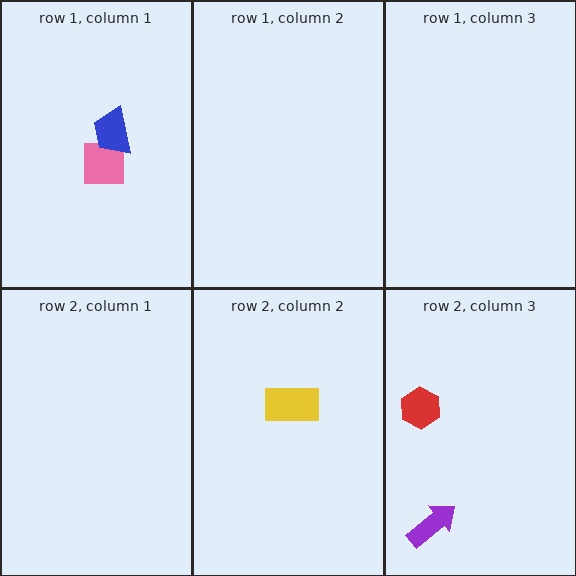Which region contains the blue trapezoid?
The row 1, column 1 region.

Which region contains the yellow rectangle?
The row 2, column 2 region.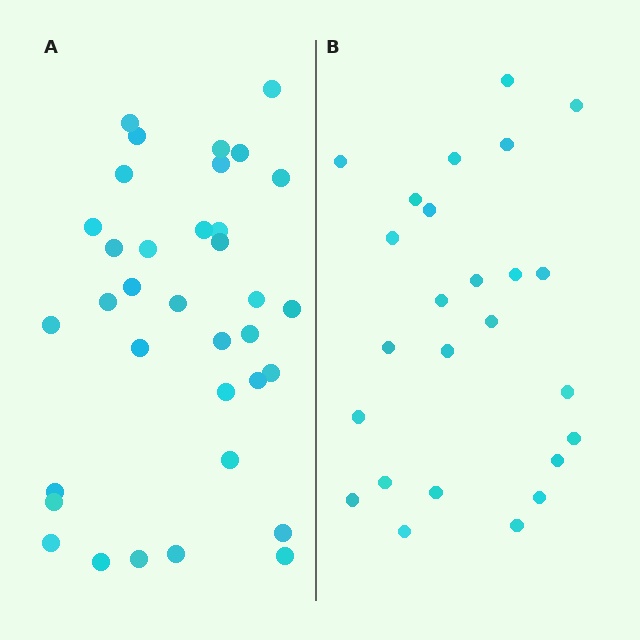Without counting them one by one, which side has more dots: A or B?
Region A (the left region) has more dots.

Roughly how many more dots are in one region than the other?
Region A has roughly 10 or so more dots than region B.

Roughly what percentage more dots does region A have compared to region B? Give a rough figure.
About 40% more.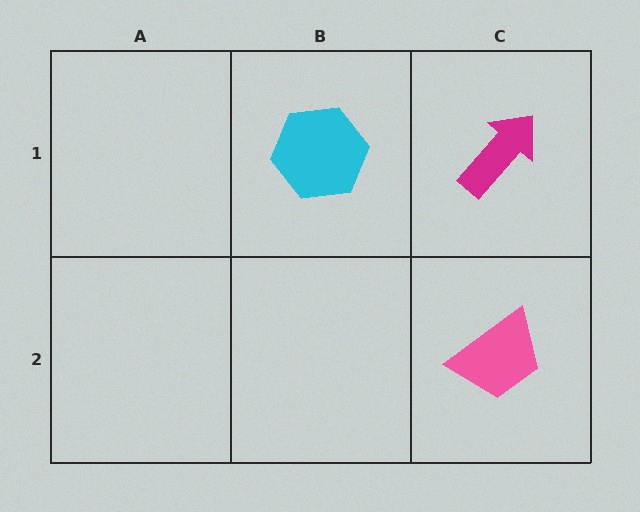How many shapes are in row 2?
1 shape.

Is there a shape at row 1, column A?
No, that cell is empty.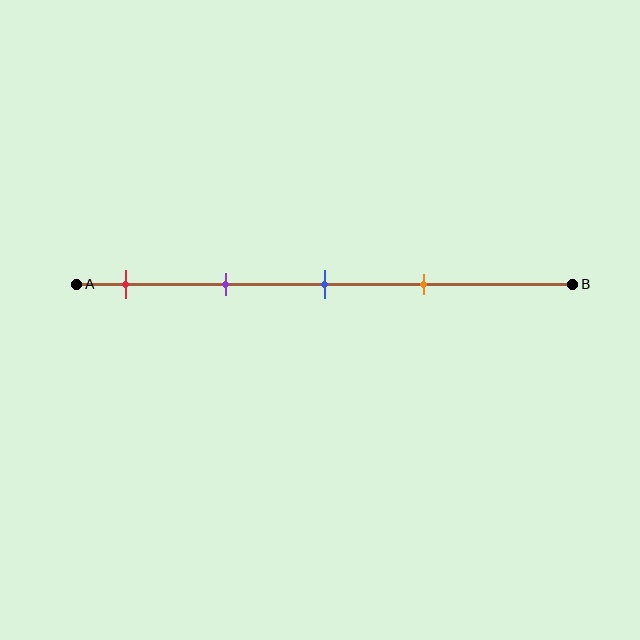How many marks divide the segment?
There are 4 marks dividing the segment.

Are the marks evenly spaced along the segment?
Yes, the marks are approximately evenly spaced.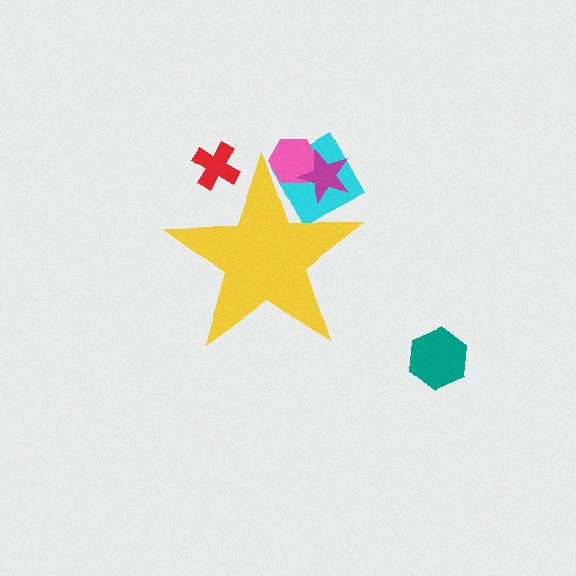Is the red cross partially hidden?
Yes, the red cross is partially hidden behind the yellow star.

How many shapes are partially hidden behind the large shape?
4 shapes are partially hidden.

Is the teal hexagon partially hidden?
No, the teal hexagon is fully visible.